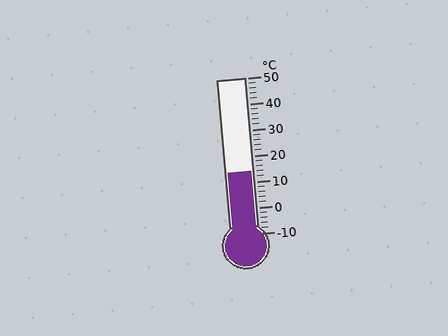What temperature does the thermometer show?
The thermometer shows approximately 14°C.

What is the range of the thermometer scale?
The thermometer scale ranges from -10°C to 50°C.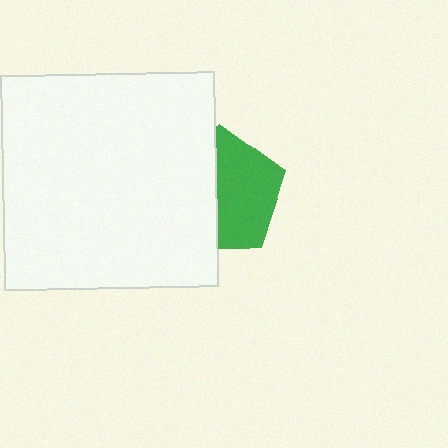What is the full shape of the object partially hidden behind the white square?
The partially hidden object is a green pentagon.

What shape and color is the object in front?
The object in front is a white square.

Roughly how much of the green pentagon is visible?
About half of it is visible (roughly 54%).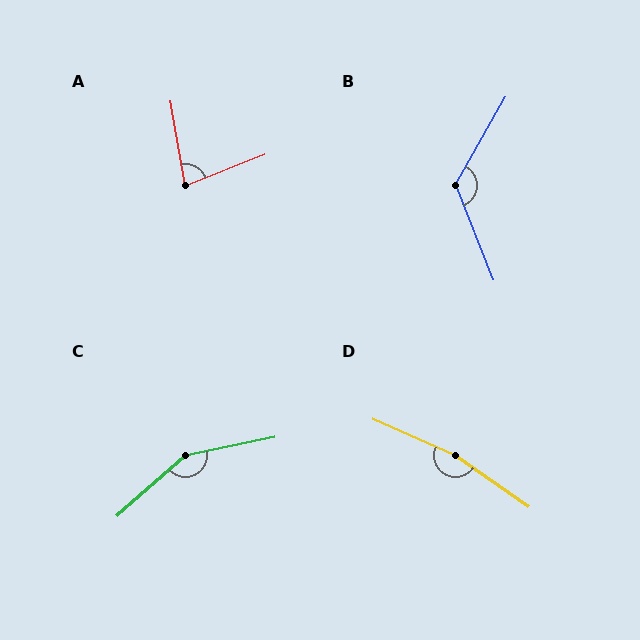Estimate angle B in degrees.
Approximately 129 degrees.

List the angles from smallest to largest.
A (78°), B (129°), C (150°), D (169°).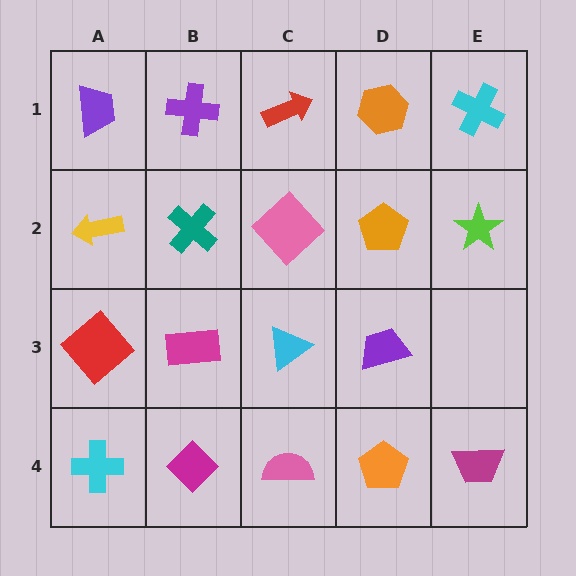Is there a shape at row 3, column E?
No, that cell is empty.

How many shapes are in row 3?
4 shapes.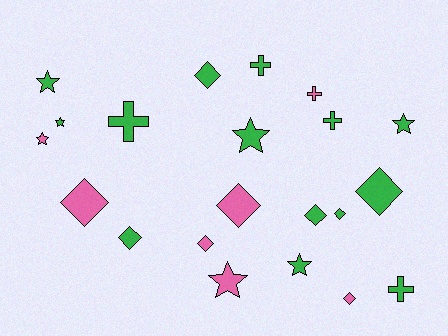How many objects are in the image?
There are 21 objects.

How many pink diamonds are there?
There are 4 pink diamonds.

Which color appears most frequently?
Green, with 14 objects.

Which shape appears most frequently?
Diamond, with 9 objects.